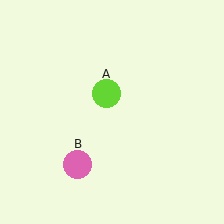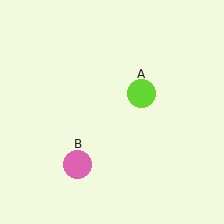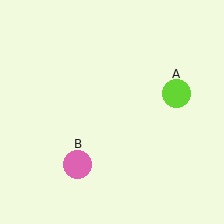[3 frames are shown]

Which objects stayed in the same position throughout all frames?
Pink circle (object B) remained stationary.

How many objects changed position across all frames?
1 object changed position: lime circle (object A).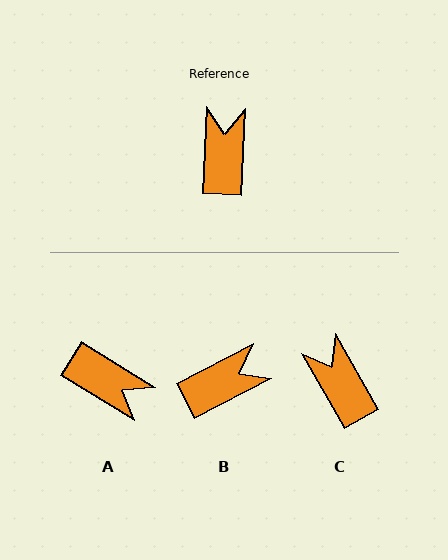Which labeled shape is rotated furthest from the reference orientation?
A, about 119 degrees away.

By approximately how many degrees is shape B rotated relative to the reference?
Approximately 60 degrees clockwise.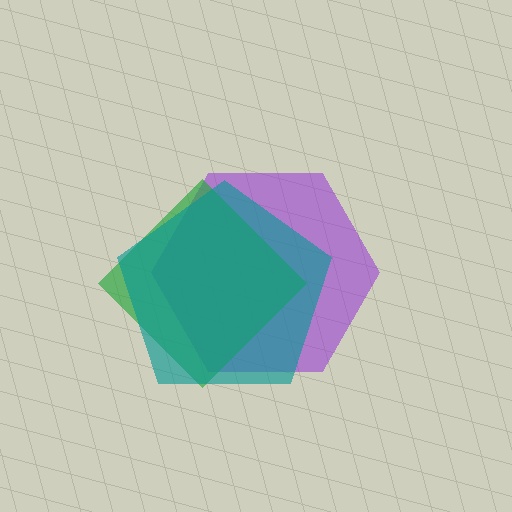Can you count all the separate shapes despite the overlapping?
Yes, there are 3 separate shapes.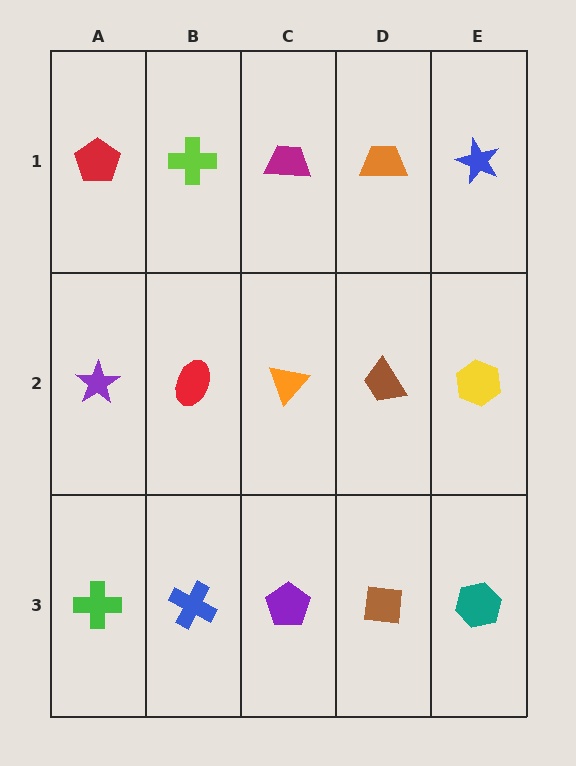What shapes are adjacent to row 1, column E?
A yellow hexagon (row 2, column E), an orange trapezoid (row 1, column D).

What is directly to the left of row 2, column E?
A brown trapezoid.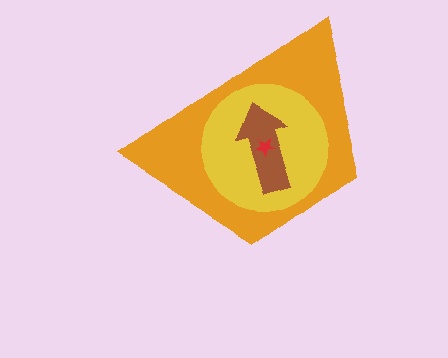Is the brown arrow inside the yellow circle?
Yes.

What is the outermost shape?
The orange trapezoid.